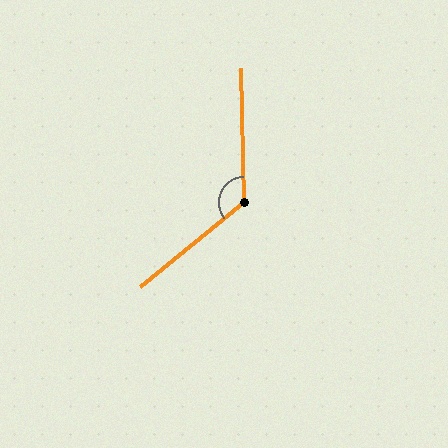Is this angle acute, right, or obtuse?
It is obtuse.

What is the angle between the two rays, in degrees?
Approximately 128 degrees.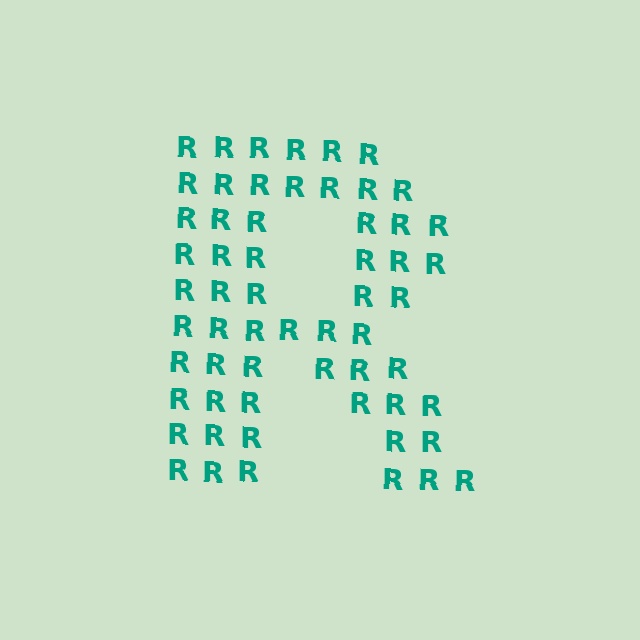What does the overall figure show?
The overall figure shows the letter R.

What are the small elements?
The small elements are letter R's.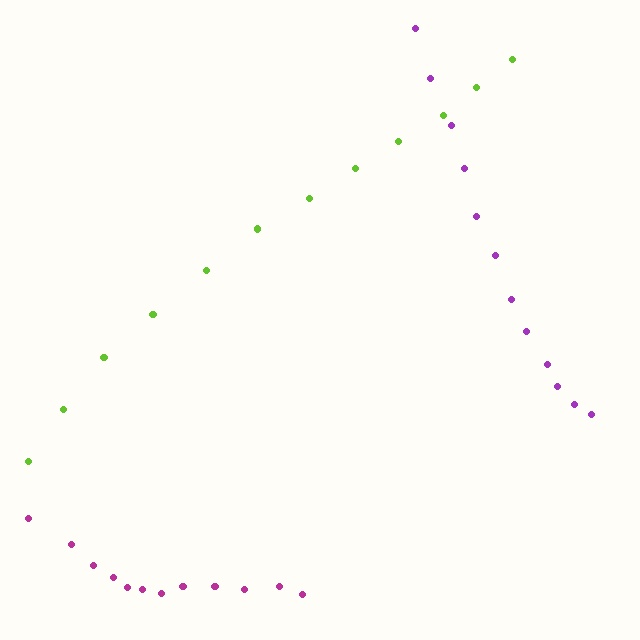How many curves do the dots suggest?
There are 3 distinct paths.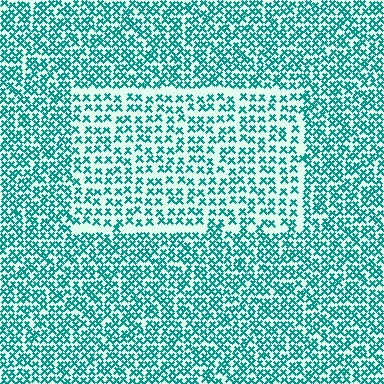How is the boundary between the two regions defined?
The boundary is defined by a change in element density (approximately 1.7x ratio). All elements are the same color, size, and shape.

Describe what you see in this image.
The image contains small teal elements arranged at two different densities. A rectangle-shaped region is visible where the elements are less densely packed than the surrounding area.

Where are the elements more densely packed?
The elements are more densely packed outside the rectangle boundary.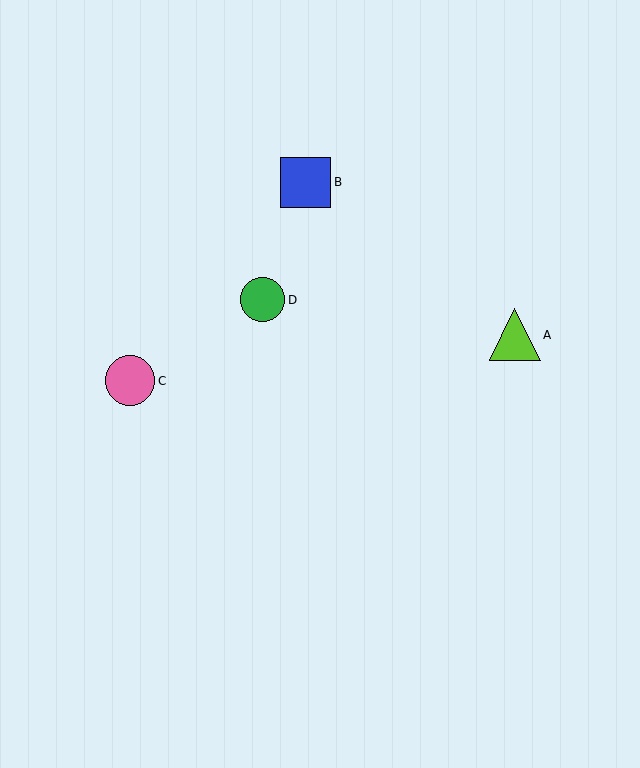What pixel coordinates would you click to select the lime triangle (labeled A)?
Click at (515, 335) to select the lime triangle A.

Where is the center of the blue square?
The center of the blue square is at (306, 182).